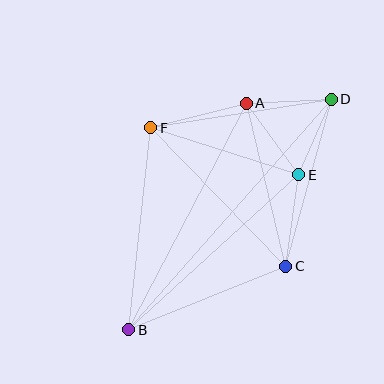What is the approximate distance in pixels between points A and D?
The distance between A and D is approximately 85 pixels.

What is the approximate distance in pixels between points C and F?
The distance between C and F is approximately 194 pixels.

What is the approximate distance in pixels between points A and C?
The distance between A and C is approximately 168 pixels.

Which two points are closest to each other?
Points D and E are closest to each other.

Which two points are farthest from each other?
Points B and D are farthest from each other.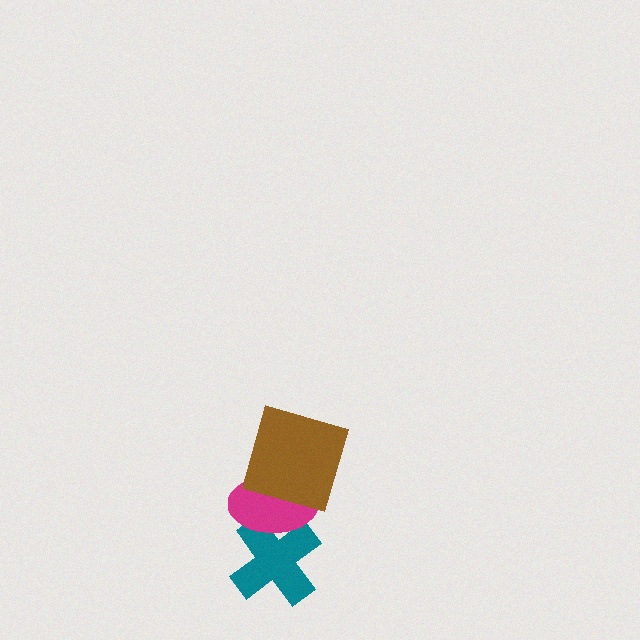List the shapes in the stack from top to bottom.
From top to bottom: the brown square, the magenta ellipse, the teal cross.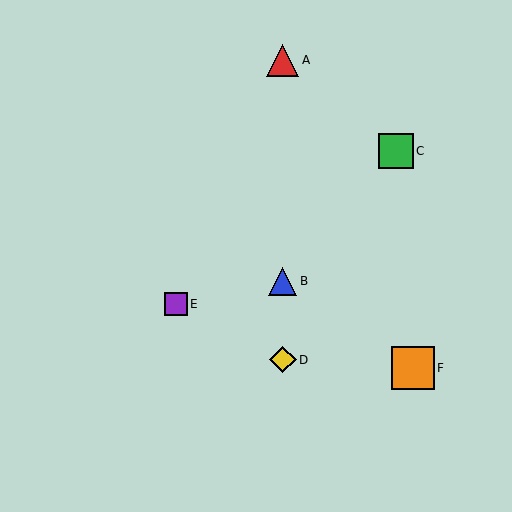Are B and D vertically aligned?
Yes, both are at x≈283.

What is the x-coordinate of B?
Object B is at x≈283.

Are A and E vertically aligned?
No, A is at x≈283 and E is at x≈176.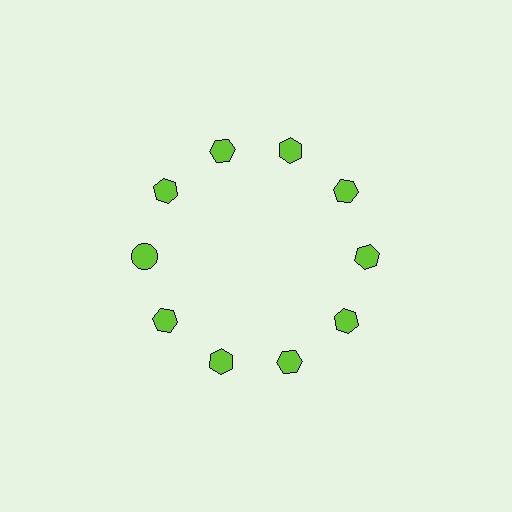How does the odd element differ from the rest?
It has a different shape: circle instead of hexagon.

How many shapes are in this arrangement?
There are 10 shapes arranged in a ring pattern.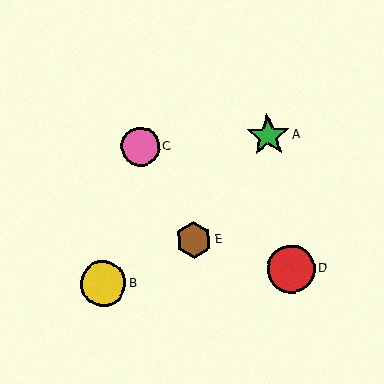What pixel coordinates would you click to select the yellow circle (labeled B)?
Click at (103, 284) to select the yellow circle B.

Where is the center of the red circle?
The center of the red circle is at (291, 269).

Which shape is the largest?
The red circle (labeled D) is the largest.